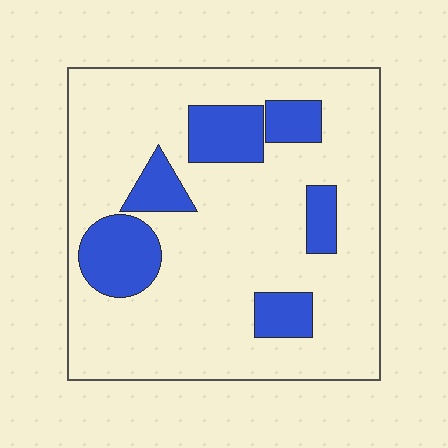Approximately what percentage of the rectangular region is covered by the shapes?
Approximately 20%.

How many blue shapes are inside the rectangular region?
6.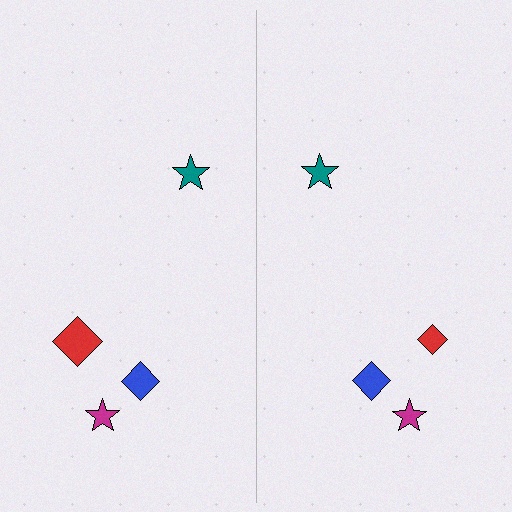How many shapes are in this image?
There are 8 shapes in this image.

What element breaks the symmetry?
The red diamond on the right side has a different size than its mirror counterpart.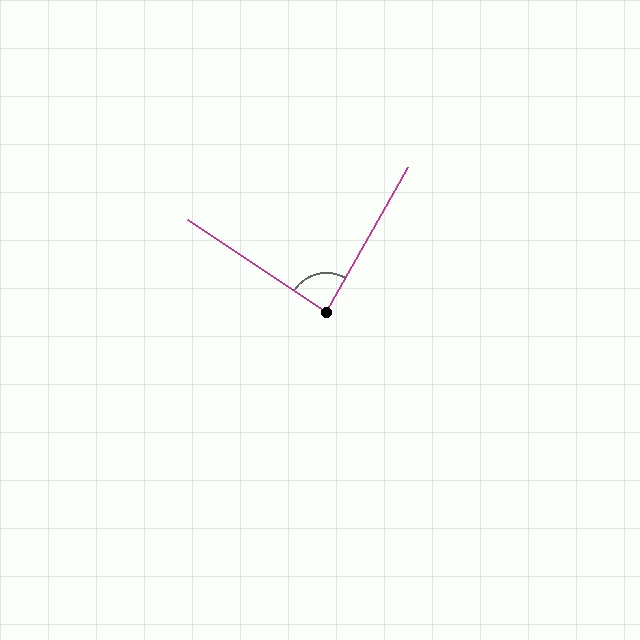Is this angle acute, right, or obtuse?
It is approximately a right angle.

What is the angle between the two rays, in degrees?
Approximately 86 degrees.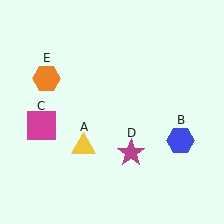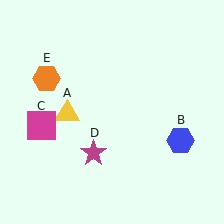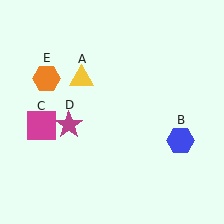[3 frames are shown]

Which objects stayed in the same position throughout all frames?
Blue hexagon (object B) and magenta square (object C) and orange hexagon (object E) remained stationary.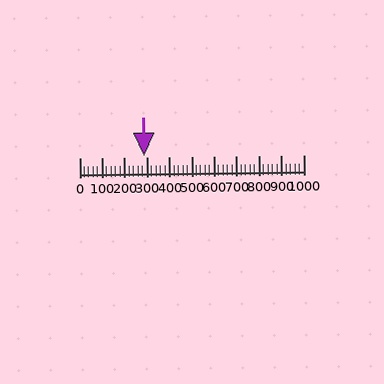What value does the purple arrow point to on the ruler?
The purple arrow points to approximately 289.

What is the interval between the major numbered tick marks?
The major tick marks are spaced 100 units apart.